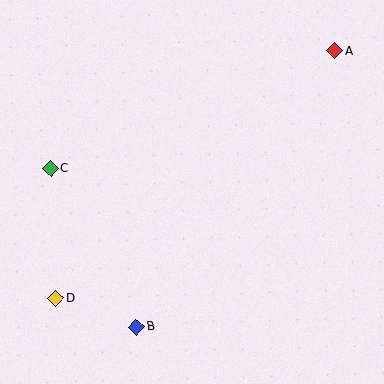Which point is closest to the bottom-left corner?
Point D is closest to the bottom-left corner.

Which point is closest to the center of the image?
Point C at (51, 169) is closest to the center.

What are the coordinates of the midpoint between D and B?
The midpoint between D and B is at (96, 313).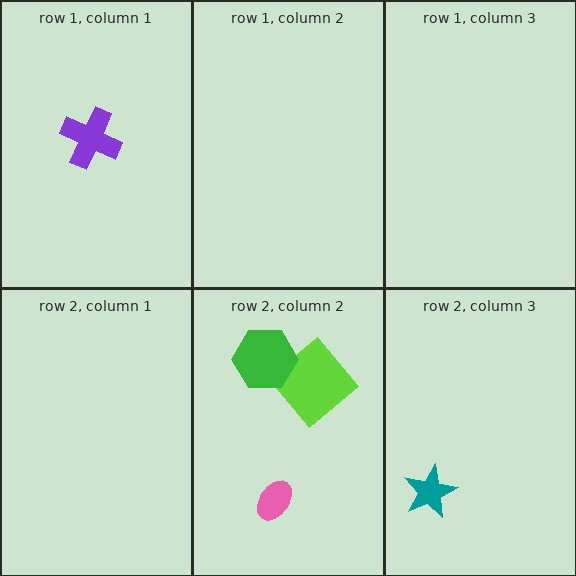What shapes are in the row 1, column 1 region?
The purple cross.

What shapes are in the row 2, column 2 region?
The lime diamond, the green hexagon, the pink ellipse.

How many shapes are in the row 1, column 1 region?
1.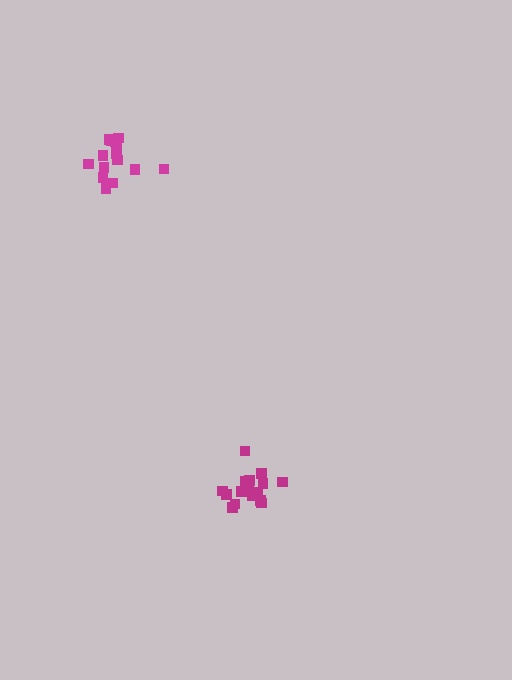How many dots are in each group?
Group 1: 16 dots, Group 2: 15 dots (31 total).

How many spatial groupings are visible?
There are 2 spatial groupings.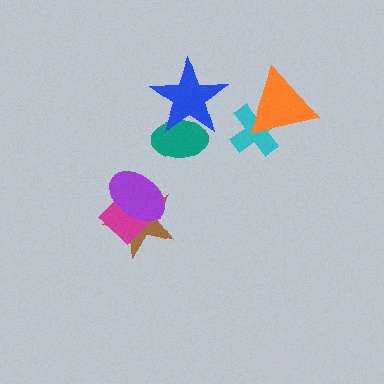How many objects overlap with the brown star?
2 objects overlap with the brown star.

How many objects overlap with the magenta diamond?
2 objects overlap with the magenta diamond.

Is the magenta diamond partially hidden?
Yes, it is partially covered by another shape.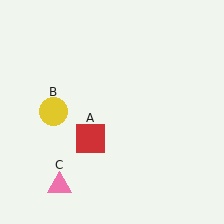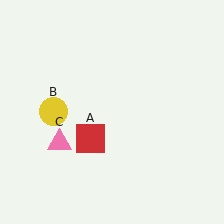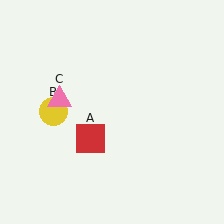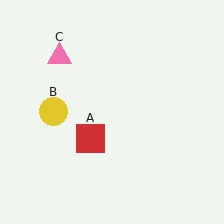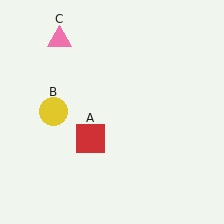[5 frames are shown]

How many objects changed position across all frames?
1 object changed position: pink triangle (object C).